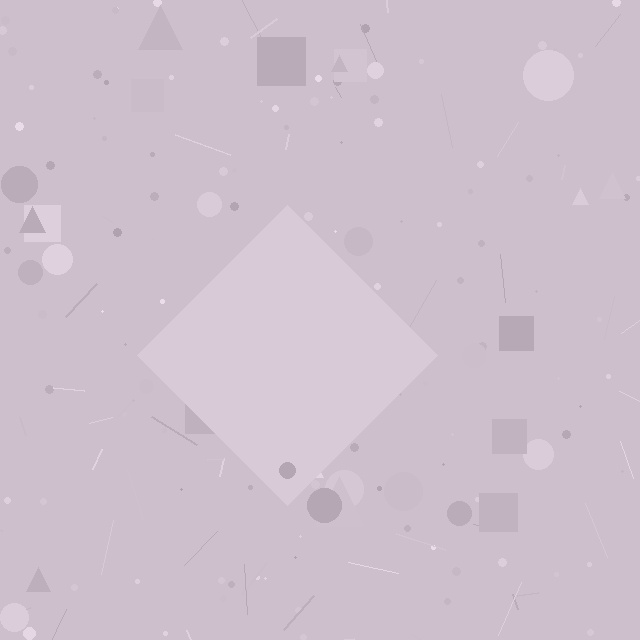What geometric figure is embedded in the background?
A diamond is embedded in the background.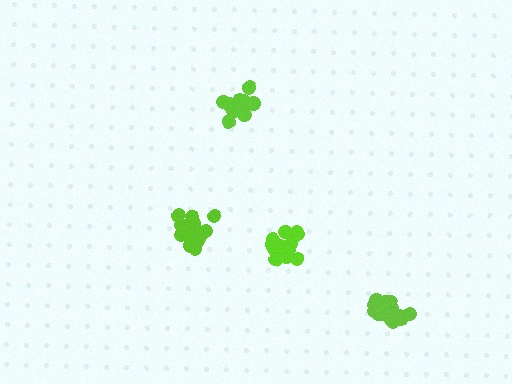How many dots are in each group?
Group 1: 15 dots, Group 2: 16 dots, Group 3: 13 dots, Group 4: 14 dots (58 total).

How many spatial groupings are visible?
There are 4 spatial groupings.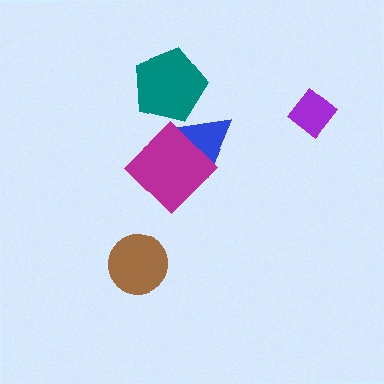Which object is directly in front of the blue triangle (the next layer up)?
The teal pentagon is directly in front of the blue triangle.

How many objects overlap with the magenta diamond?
1 object overlaps with the magenta diamond.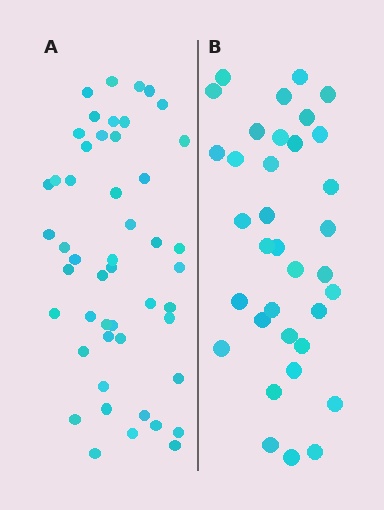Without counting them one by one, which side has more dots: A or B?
Region A (the left region) has more dots.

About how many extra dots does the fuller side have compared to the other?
Region A has approximately 15 more dots than region B.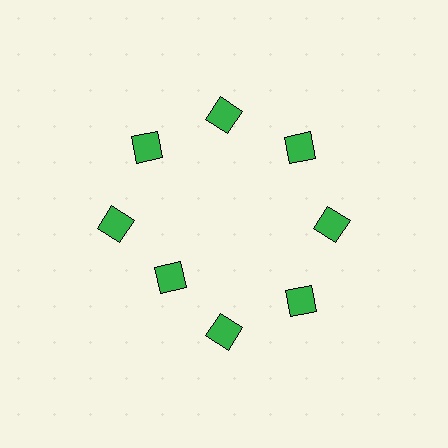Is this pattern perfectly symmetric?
No. The 8 green squares are arranged in a ring, but one element near the 8 o'clock position is pulled inward toward the center, breaking the 8-fold rotational symmetry.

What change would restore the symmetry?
The symmetry would be restored by moving it outward, back onto the ring so that all 8 squares sit at equal angles and equal distance from the center.